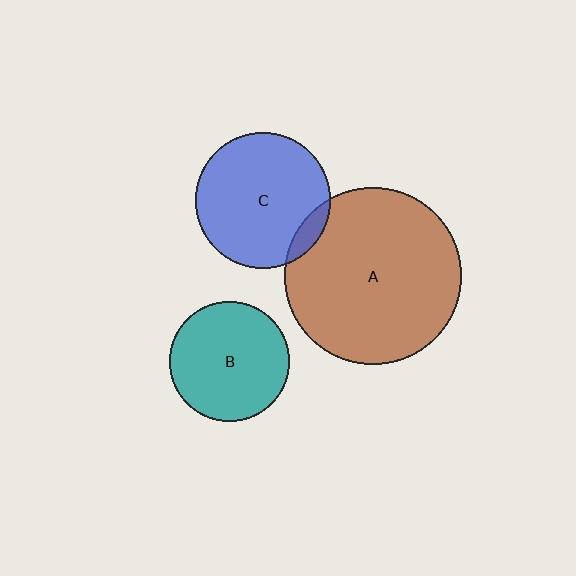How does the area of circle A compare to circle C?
Approximately 1.7 times.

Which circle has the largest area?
Circle A (brown).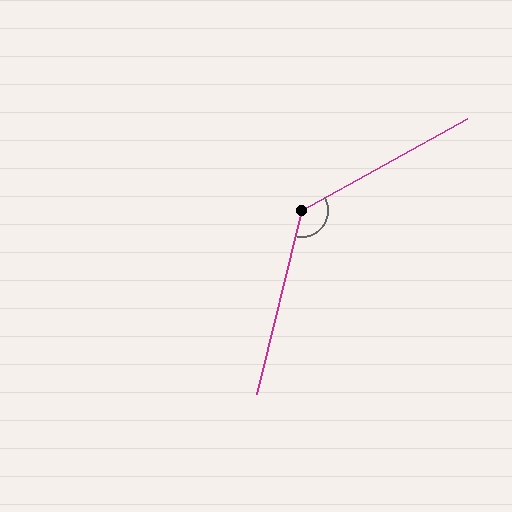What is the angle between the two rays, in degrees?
Approximately 133 degrees.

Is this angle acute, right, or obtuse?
It is obtuse.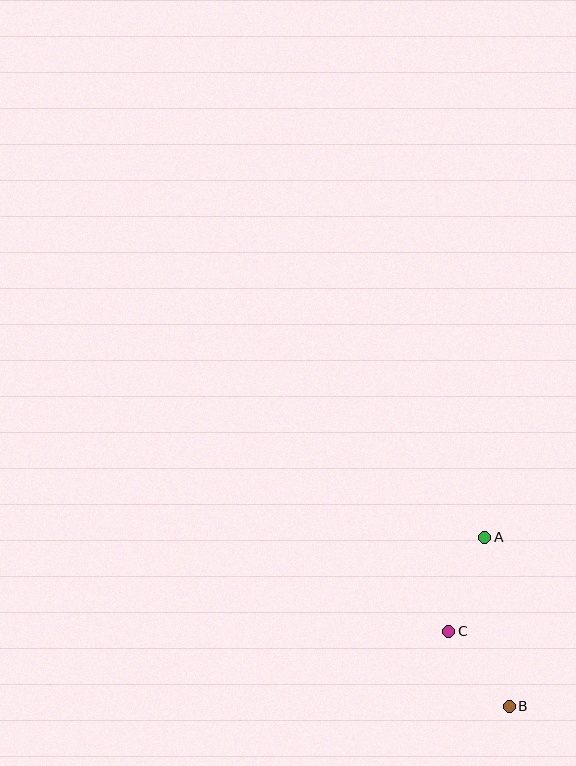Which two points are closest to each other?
Points B and C are closest to each other.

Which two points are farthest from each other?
Points A and B are farthest from each other.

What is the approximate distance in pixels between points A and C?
The distance between A and C is approximately 100 pixels.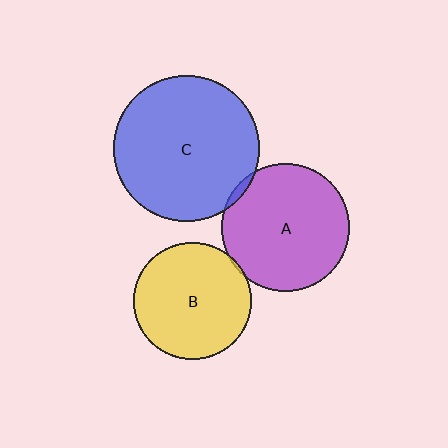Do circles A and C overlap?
Yes.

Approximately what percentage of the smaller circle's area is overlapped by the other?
Approximately 5%.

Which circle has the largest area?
Circle C (blue).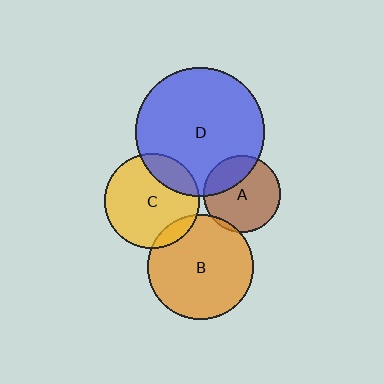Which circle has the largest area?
Circle D (blue).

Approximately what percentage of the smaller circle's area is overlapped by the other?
Approximately 30%.